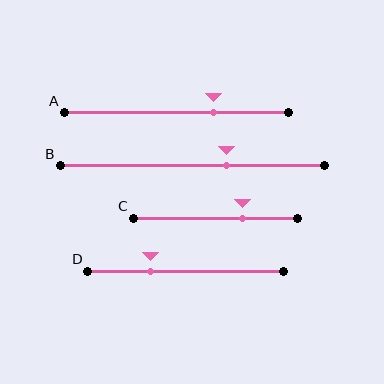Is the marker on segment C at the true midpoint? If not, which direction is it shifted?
No, the marker on segment C is shifted to the right by about 16% of the segment length.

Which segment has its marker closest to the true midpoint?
Segment B has its marker closest to the true midpoint.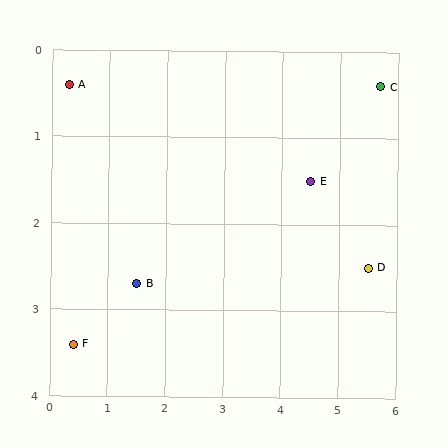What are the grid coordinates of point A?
Point A is at approximately (0.3, 0.4).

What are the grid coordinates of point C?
Point C is at approximately (5.7, 0.4).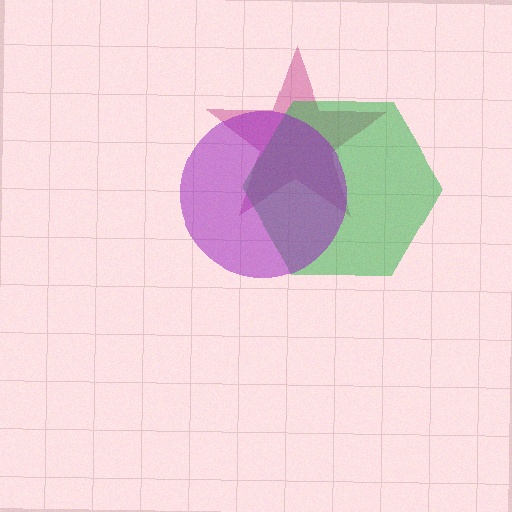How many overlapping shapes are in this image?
There are 3 overlapping shapes in the image.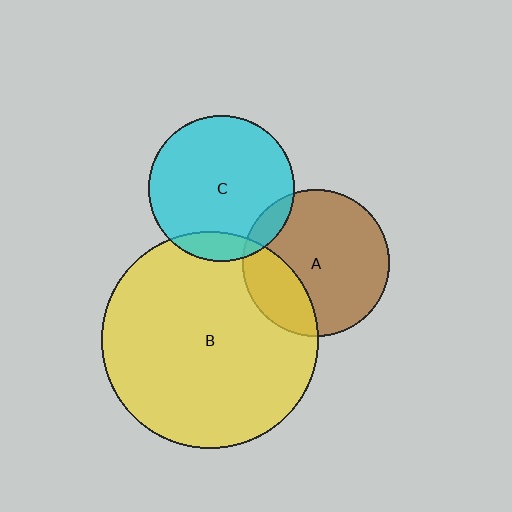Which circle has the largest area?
Circle B (yellow).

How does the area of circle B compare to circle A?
Approximately 2.2 times.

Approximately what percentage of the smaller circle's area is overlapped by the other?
Approximately 25%.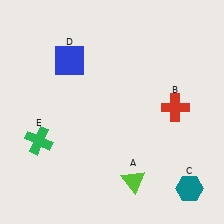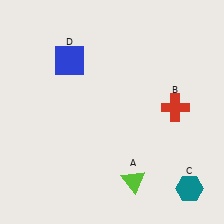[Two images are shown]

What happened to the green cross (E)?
The green cross (E) was removed in Image 2. It was in the bottom-left area of Image 1.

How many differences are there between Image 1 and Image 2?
There is 1 difference between the two images.